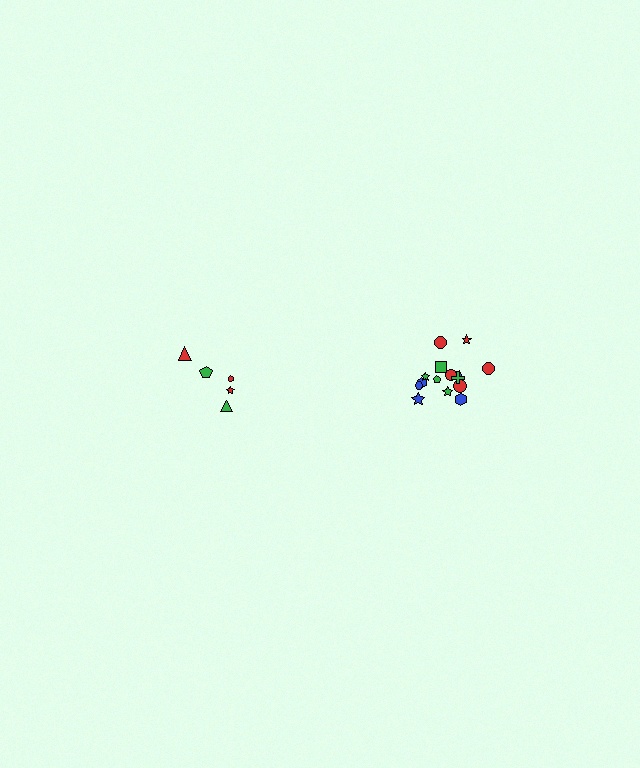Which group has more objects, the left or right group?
The right group.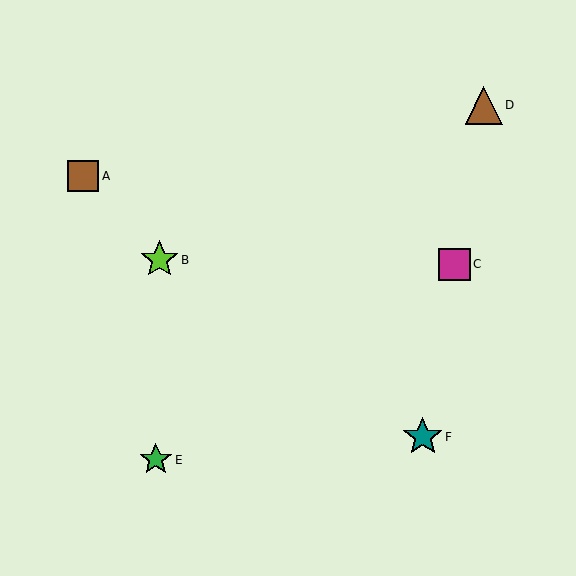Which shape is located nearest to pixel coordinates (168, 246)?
The lime star (labeled B) at (159, 260) is nearest to that location.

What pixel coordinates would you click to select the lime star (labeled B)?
Click at (159, 260) to select the lime star B.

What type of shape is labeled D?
Shape D is a brown triangle.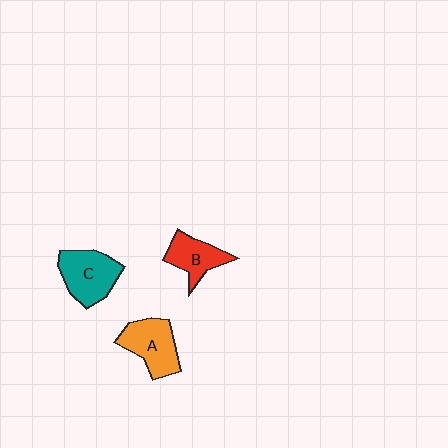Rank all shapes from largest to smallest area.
From largest to smallest: C (teal), A (orange), B (red).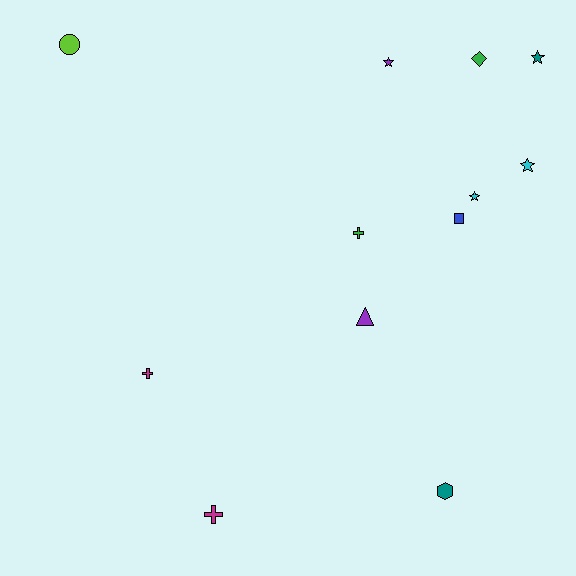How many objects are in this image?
There are 12 objects.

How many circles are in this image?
There is 1 circle.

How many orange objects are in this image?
There are no orange objects.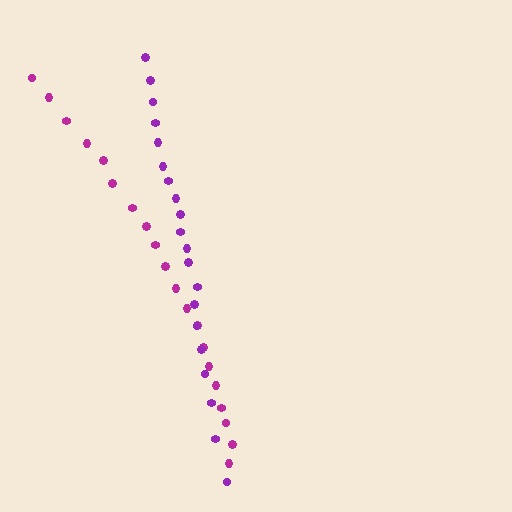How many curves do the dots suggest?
There are 2 distinct paths.